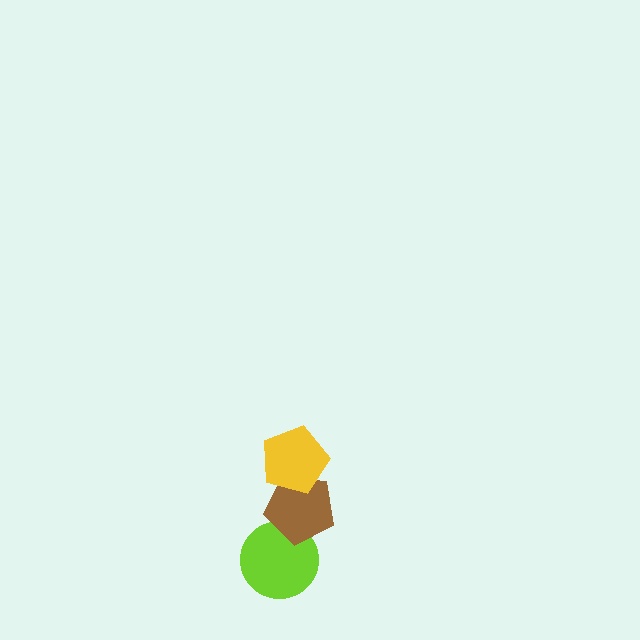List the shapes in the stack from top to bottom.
From top to bottom: the yellow pentagon, the brown pentagon, the lime circle.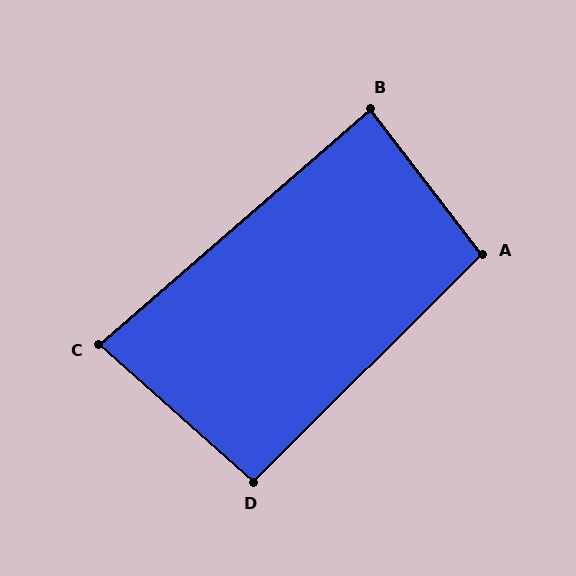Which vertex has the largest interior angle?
A, at approximately 97 degrees.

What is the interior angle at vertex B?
Approximately 87 degrees (approximately right).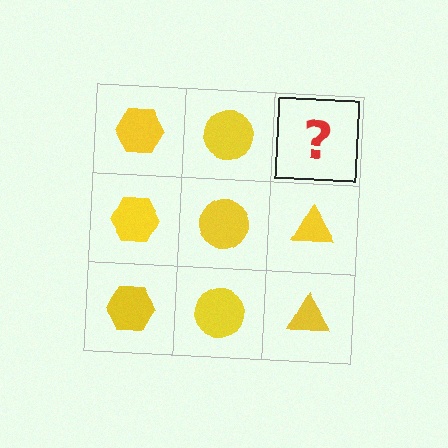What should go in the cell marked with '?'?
The missing cell should contain a yellow triangle.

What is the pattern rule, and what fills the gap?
The rule is that each column has a consistent shape. The gap should be filled with a yellow triangle.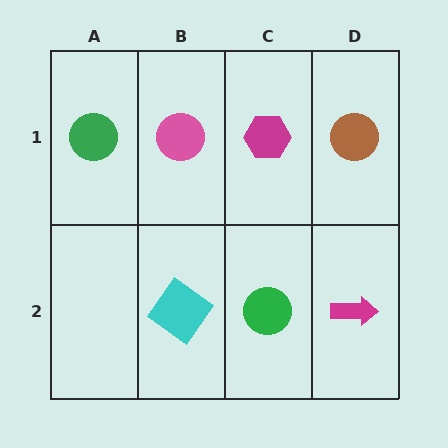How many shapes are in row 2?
3 shapes.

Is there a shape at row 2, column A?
No, that cell is empty.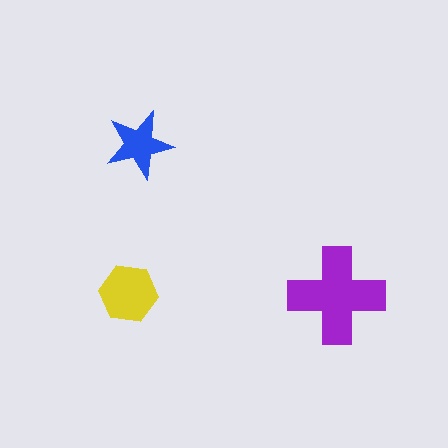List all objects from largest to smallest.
The purple cross, the yellow hexagon, the blue star.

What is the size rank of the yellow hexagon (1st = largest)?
2nd.